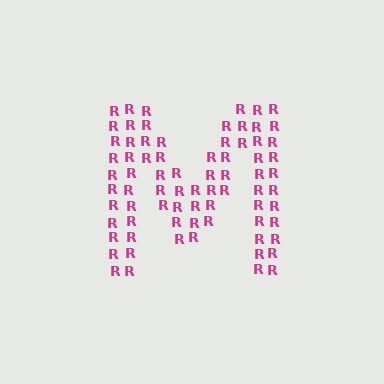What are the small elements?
The small elements are letter R's.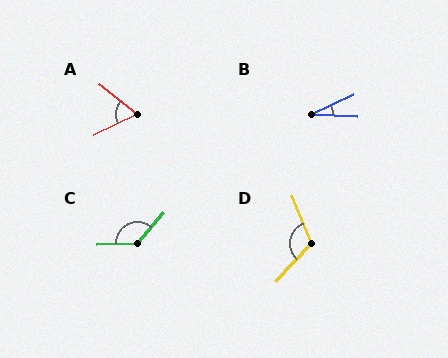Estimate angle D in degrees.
Approximately 115 degrees.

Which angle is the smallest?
B, at approximately 29 degrees.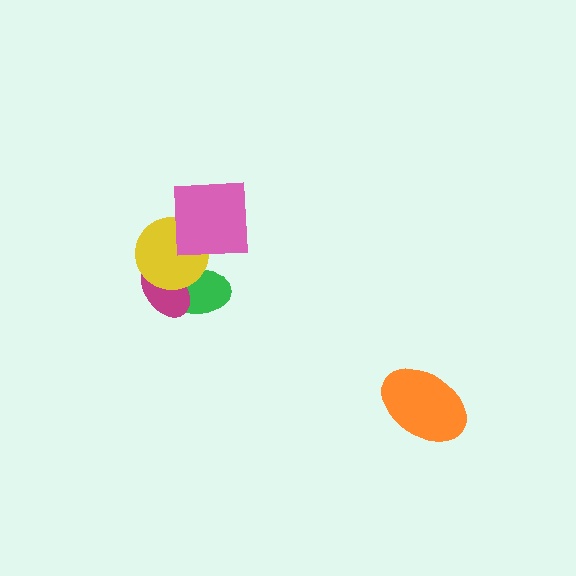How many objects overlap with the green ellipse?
3 objects overlap with the green ellipse.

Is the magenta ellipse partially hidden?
Yes, it is partially covered by another shape.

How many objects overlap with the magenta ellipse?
2 objects overlap with the magenta ellipse.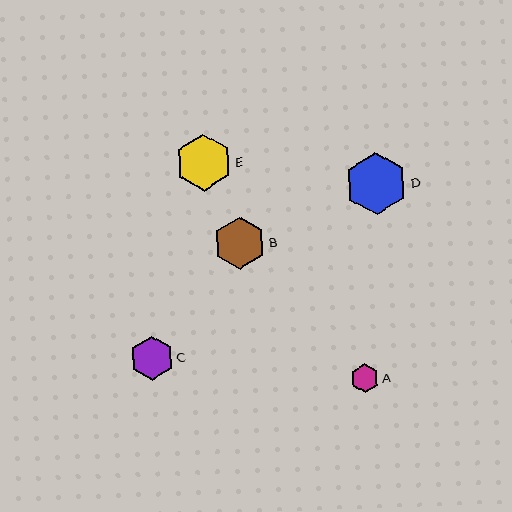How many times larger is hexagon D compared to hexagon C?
Hexagon D is approximately 1.4 times the size of hexagon C.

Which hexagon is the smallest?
Hexagon A is the smallest with a size of approximately 29 pixels.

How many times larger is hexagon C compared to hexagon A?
Hexagon C is approximately 1.5 times the size of hexagon A.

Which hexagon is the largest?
Hexagon D is the largest with a size of approximately 62 pixels.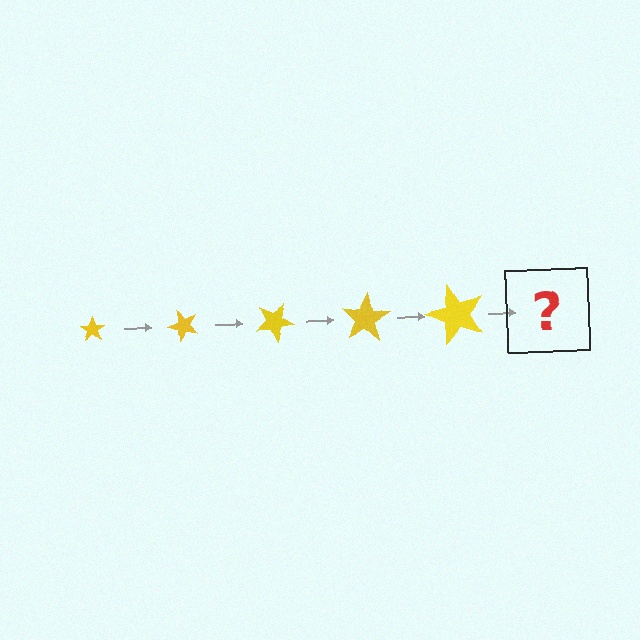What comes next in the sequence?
The next element should be a star, larger than the previous one and rotated 250 degrees from the start.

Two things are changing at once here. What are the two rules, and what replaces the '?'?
The two rules are that the star grows larger each step and it rotates 50 degrees each step. The '?' should be a star, larger than the previous one and rotated 250 degrees from the start.